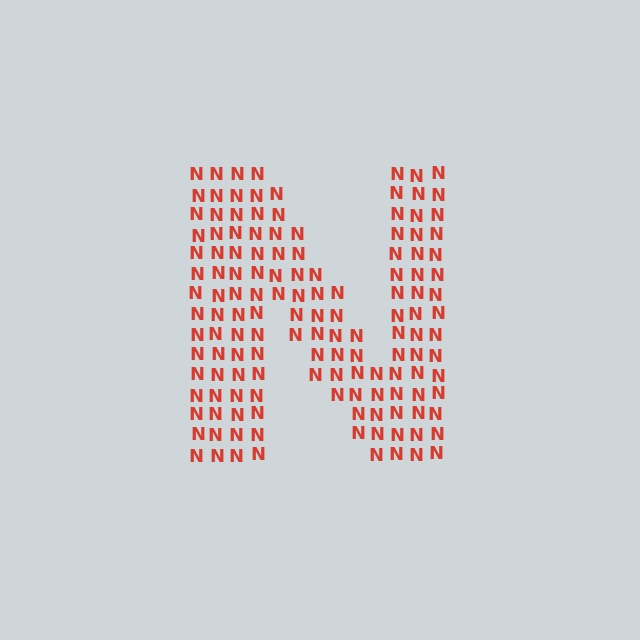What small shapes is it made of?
It is made of small letter N's.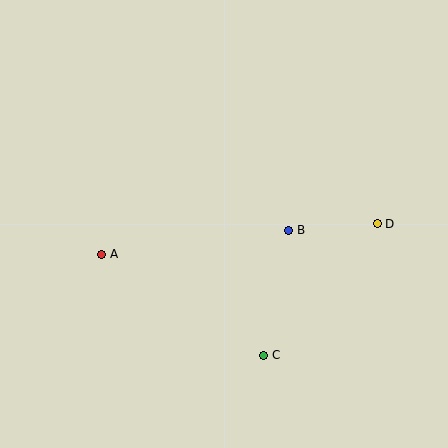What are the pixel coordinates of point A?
Point A is at (102, 254).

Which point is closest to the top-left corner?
Point A is closest to the top-left corner.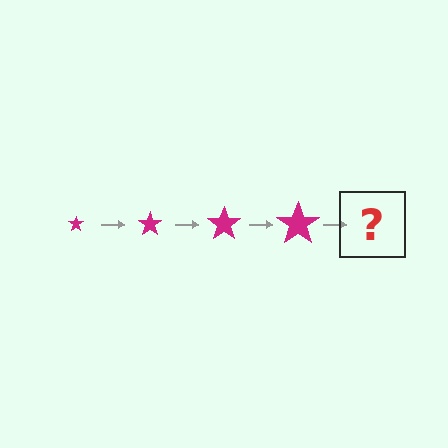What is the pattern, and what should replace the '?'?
The pattern is that the star gets progressively larger each step. The '?' should be a magenta star, larger than the previous one.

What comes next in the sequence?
The next element should be a magenta star, larger than the previous one.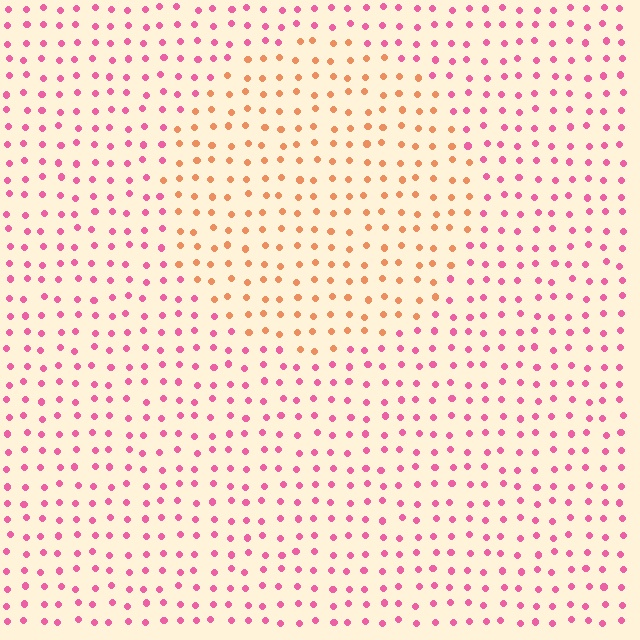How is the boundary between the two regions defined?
The boundary is defined purely by a slight shift in hue (about 50 degrees). Spacing, size, and orientation are identical on both sides.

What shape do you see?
I see a circle.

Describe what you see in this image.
The image is filled with small pink elements in a uniform arrangement. A circle-shaped region is visible where the elements are tinted to a slightly different hue, forming a subtle color boundary.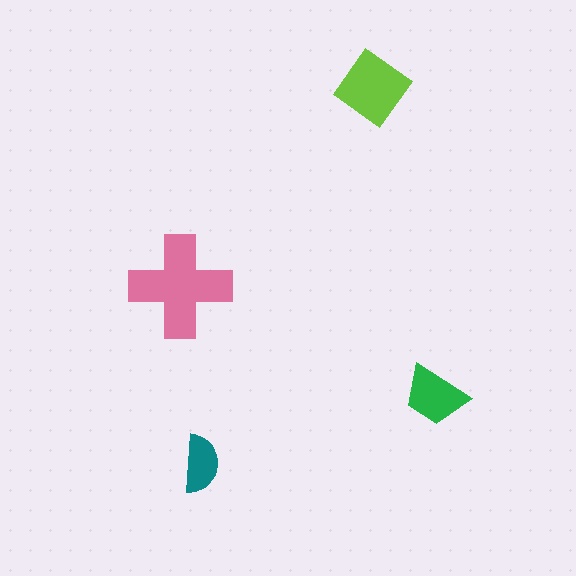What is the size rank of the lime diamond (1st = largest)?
2nd.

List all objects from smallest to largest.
The teal semicircle, the green trapezoid, the lime diamond, the pink cross.